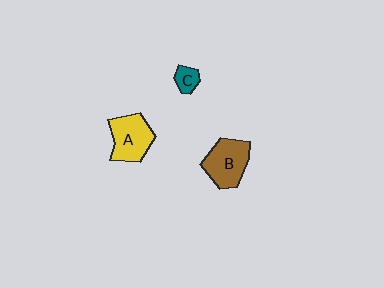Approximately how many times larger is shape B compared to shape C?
Approximately 3.3 times.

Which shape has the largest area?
Shape B (brown).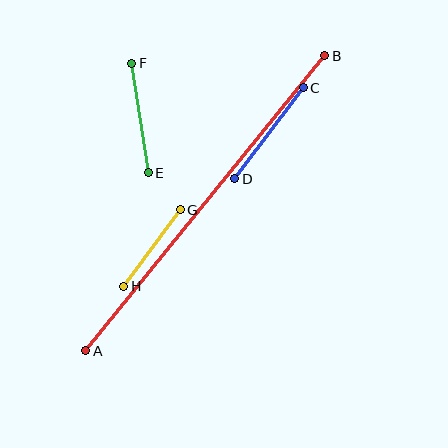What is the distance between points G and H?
The distance is approximately 96 pixels.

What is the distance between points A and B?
The distance is approximately 380 pixels.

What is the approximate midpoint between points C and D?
The midpoint is at approximately (269, 133) pixels.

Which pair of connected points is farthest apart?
Points A and B are farthest apart.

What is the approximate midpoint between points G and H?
The midpoint is at approximately (152, 248) pixels.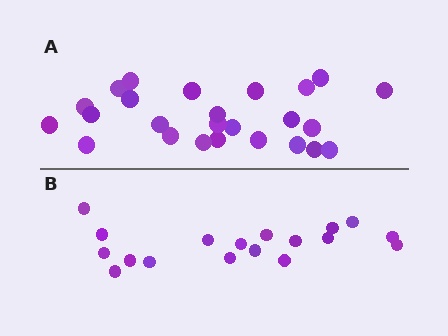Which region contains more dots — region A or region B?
Region A (the top region) has more dots.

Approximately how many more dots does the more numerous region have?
Region A has roughly 8 or so more dots than region B.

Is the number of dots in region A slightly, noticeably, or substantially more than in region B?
Region A has noticeably more, but not dramatically so. The ratio is roughly 1.4 to 1.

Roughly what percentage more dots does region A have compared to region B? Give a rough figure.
About 40% more.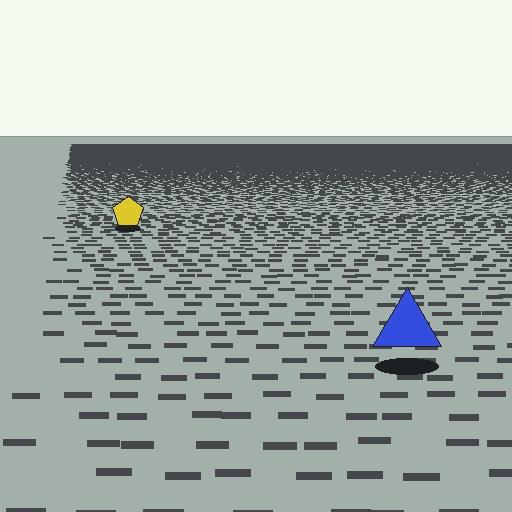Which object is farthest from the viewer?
The yellow pentagon is farthest from the viewer. It appears smaller and the ground texture around it is denser.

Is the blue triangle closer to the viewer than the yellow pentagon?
Yes. The blue triangle is closer — you can tell from the texture gradient: the ground texture is coarser near it.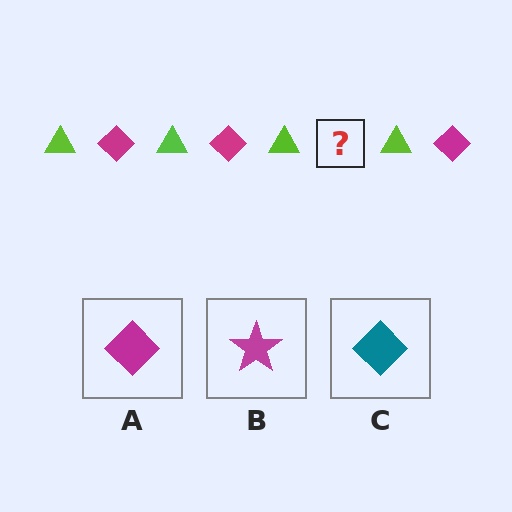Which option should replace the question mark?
Option A.